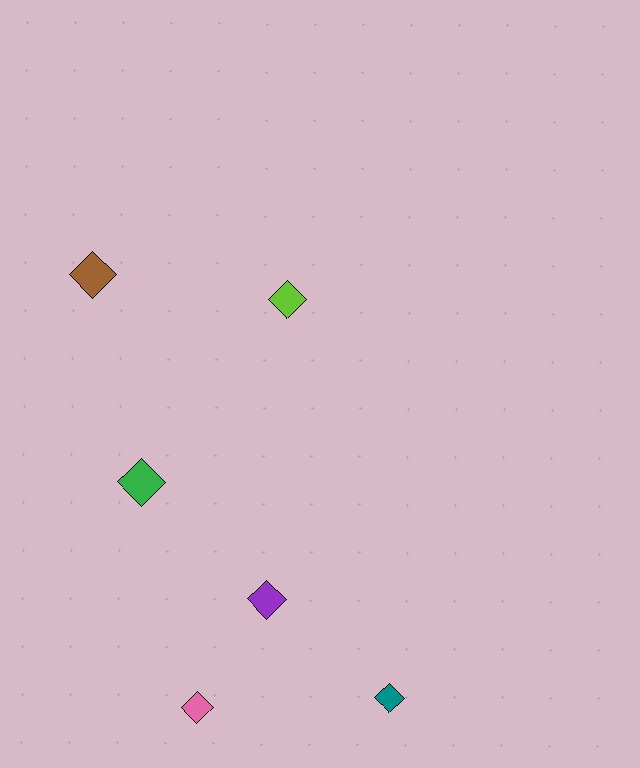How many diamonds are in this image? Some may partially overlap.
There are 6 diamonds.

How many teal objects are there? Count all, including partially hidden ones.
There is 1 teal object.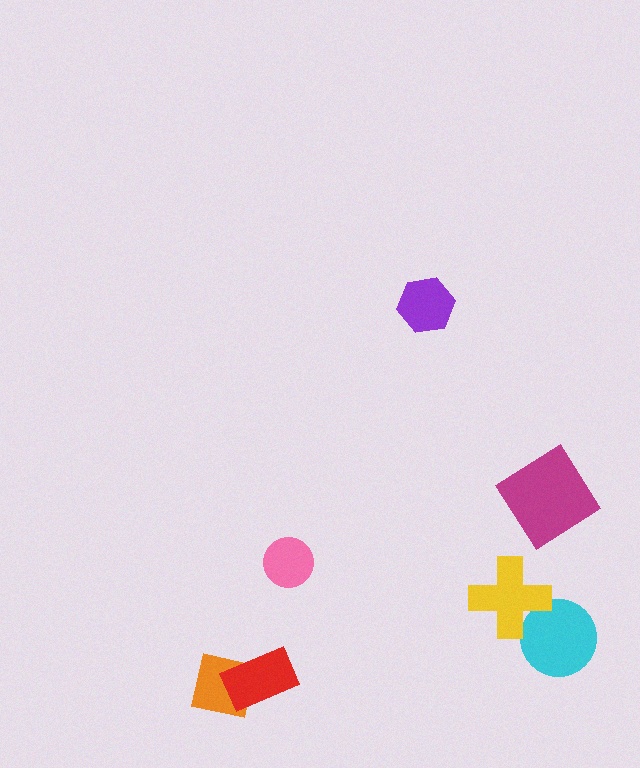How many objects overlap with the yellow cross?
1 object overlaps with the yellow cross.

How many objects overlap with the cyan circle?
1 object overlaps with the cyan circle.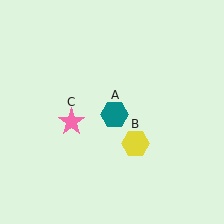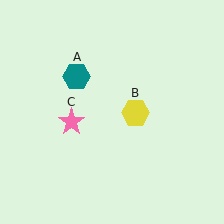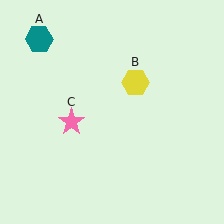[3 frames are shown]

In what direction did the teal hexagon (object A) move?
The teal hexagon (object A) moved up and to the left.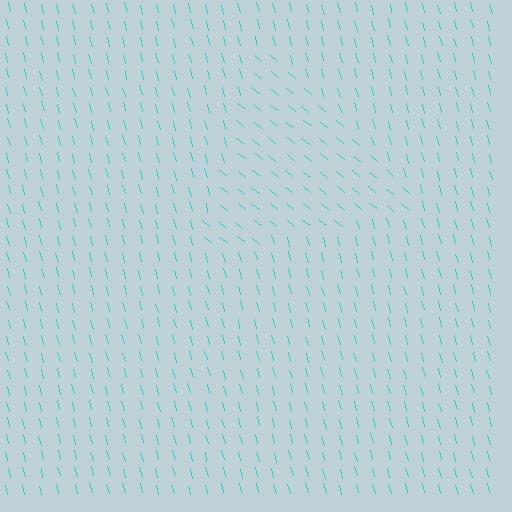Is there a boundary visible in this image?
Yes, there is a texture boundary formed by a change in line orientation.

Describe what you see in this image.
The image is filled with small cyan line segments. A triangle region in the image has lines oriented differently from the surrounding lines, creating a visible texture boundary.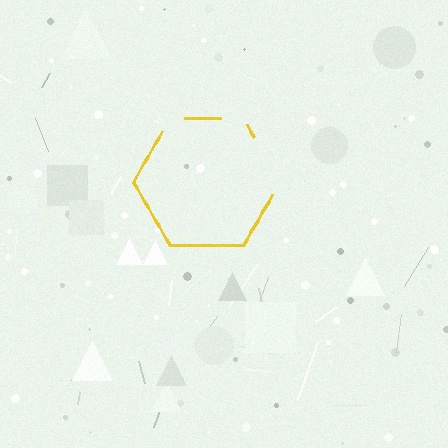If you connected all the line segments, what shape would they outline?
They would outline a hexagon.